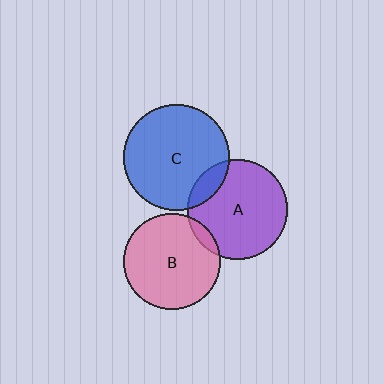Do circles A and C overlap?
Yes.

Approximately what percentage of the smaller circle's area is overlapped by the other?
Approximately 15%.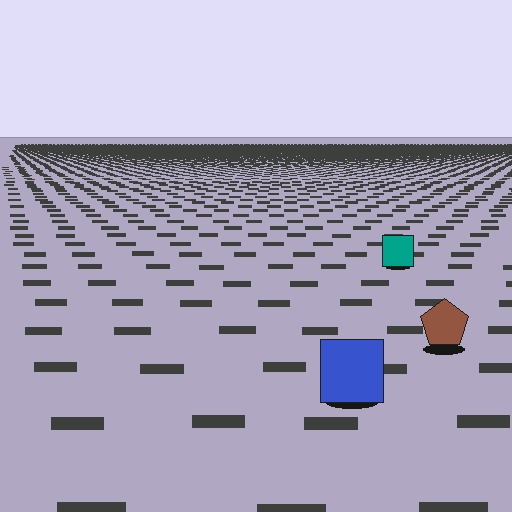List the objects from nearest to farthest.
From nearest to farthest: the blue square, the brown pentagon, the teal square.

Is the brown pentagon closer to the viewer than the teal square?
Yes. The brown pentagon is closer — you can tell from the texture gradient: the ground texture is coarser near it.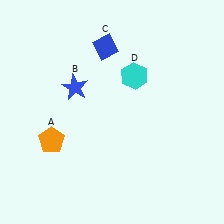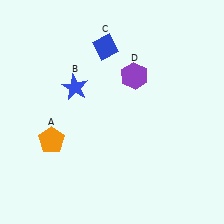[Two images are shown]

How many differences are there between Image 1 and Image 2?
There is 1 difference between the two images.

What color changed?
The hexagon (D) changed from cyan in Image 1 to purple in Image 2.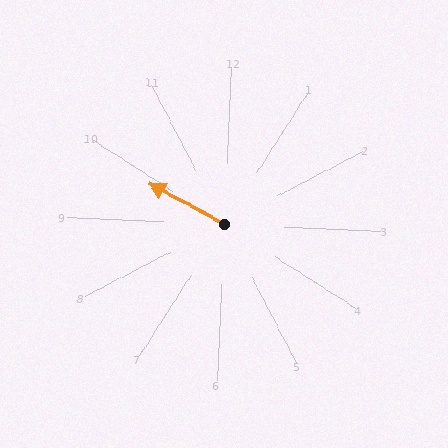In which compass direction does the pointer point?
Northwest.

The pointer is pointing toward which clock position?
Roughly 10 o'clock.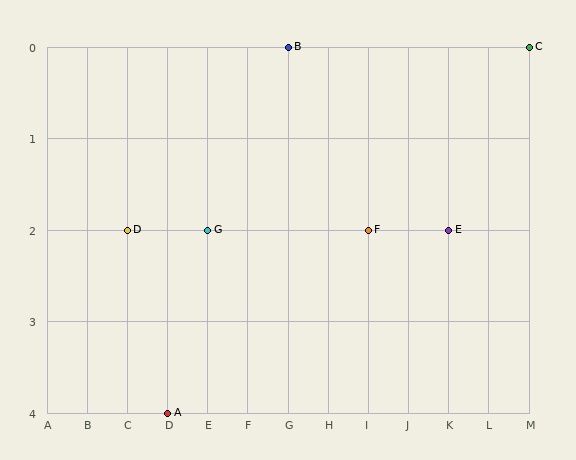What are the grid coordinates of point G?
Point G is at grid coordinates (E, 2).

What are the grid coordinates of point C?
Point C is at grid coordinates (M, 0).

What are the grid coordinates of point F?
Point F is at grid coordinates (I, 2).